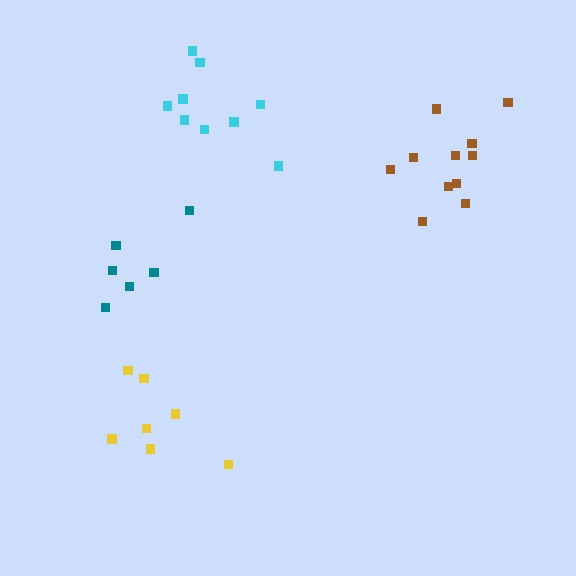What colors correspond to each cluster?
The clusters are colored: yellow, brown, cyan, teal.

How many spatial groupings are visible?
There are 4 spatial groupings.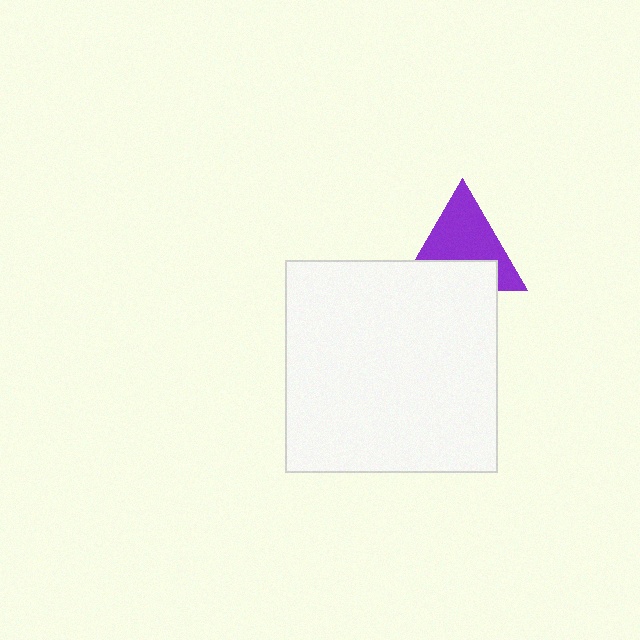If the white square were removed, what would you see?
You would see the complete purple triangle.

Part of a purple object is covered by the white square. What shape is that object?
It is a triangle.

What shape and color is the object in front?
The object in front is a white square.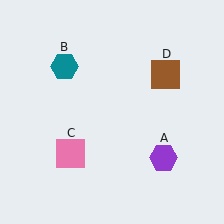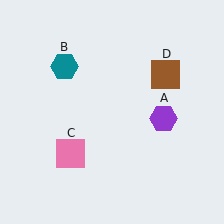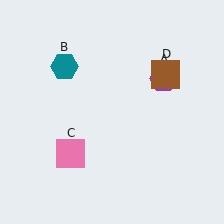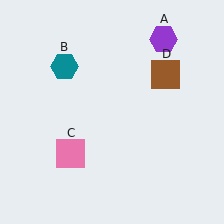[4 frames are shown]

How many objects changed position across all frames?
1 object changed position: purple hexagon (object A).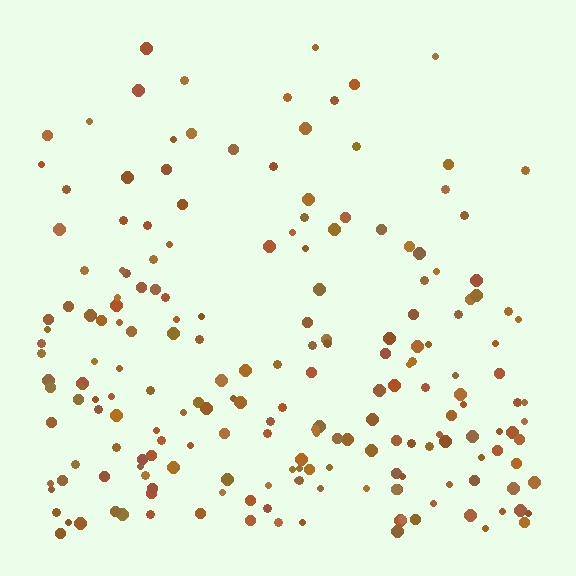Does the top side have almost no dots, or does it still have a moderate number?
Still a moderate number, just noticeably fewer than the bottom.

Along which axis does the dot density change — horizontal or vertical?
Vertical.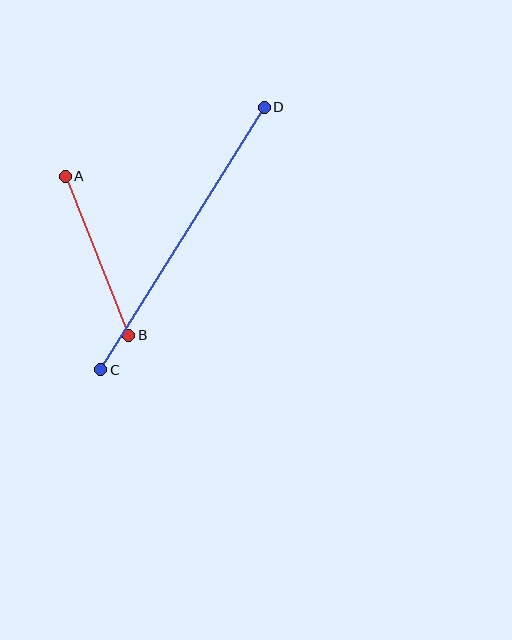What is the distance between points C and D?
The distance is approximately 309 pixels.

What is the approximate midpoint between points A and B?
The midpoint is at approximately (97, 256) pixels.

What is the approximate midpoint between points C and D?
The midpoint is at approximately (183, 239) pixels.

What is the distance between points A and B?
The distance is approximately 172 pixels.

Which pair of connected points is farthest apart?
Points C and D are farthest apart.